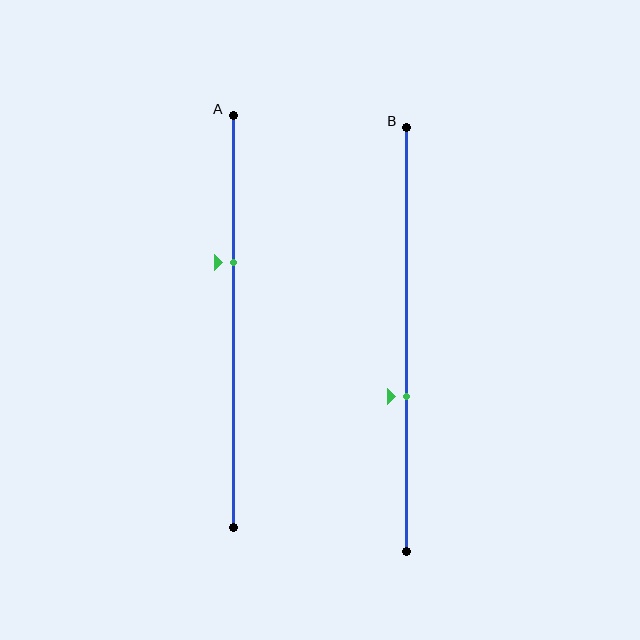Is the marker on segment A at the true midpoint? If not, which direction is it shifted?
No, the marker on segment A is shifted upward by about 14% of the segment length.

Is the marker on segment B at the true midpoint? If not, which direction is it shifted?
No, the marker on segment B is shifted downward by about 13% of the segment length.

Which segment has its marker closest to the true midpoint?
Segment B has its marker closest to the true midpoint.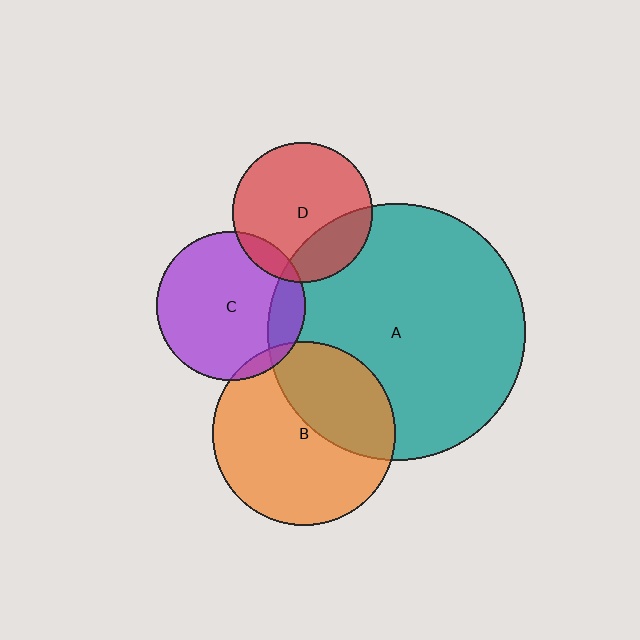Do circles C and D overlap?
Yes.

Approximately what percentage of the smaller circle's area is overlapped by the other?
Approximately 10%.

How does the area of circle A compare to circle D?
Approximately 3.4 times.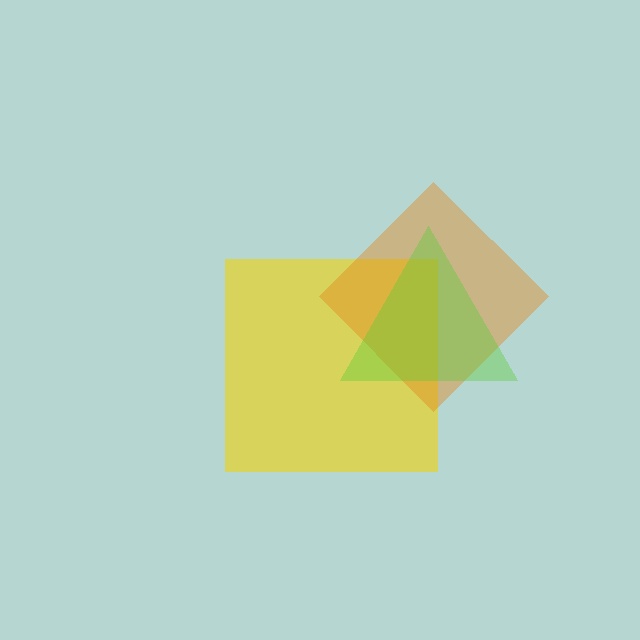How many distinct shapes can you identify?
There are 3 distinct shapes: a yellow square, an orange diamond, a lime triangle.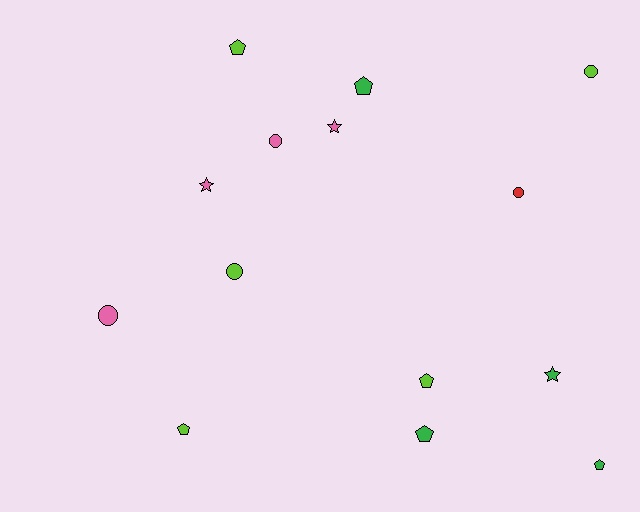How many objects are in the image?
There are 14 objects.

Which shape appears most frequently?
Pentagon, with 6 objects.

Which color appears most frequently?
Lime, with 5 objects.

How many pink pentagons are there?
There are no pink pentagons.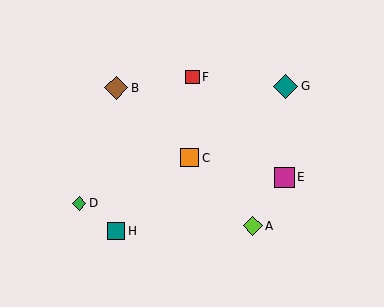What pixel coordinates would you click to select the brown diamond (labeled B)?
Click at (116, 88) to select the brown diamond B.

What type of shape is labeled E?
Shape E is a magenta square.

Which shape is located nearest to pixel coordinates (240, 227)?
The lime diamond (labeled A) at (253, 226) is nearest to that location.